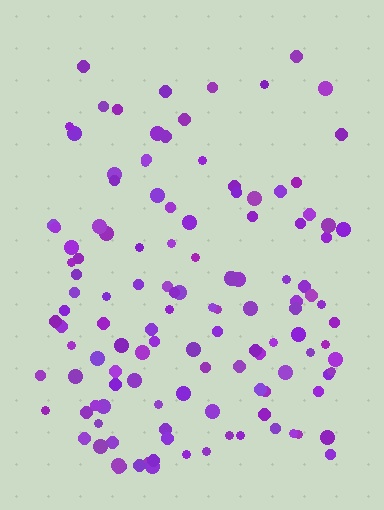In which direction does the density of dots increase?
From top to bottom, with the bottom side densest.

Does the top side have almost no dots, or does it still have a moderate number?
Still a moderate number, just noticeably fewer than the bottom.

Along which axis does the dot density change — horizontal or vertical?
Vertical.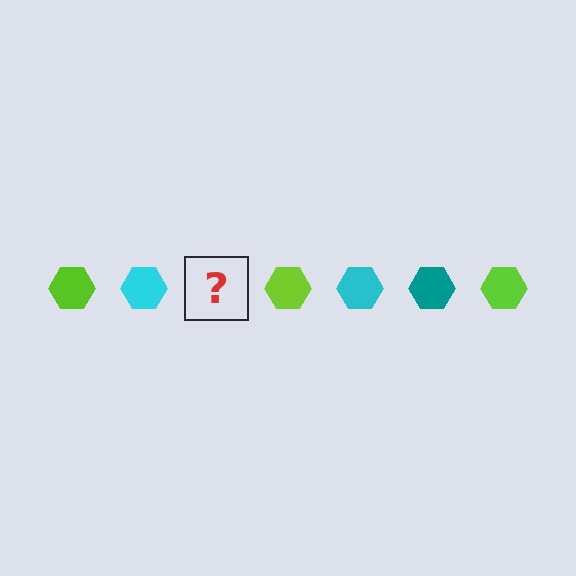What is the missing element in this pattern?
The missing element is a teal hexagon.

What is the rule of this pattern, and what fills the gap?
The rule is that the pattern cycles through lime, cyan, teal hexagons. The gap should be filled with a teal hexagon.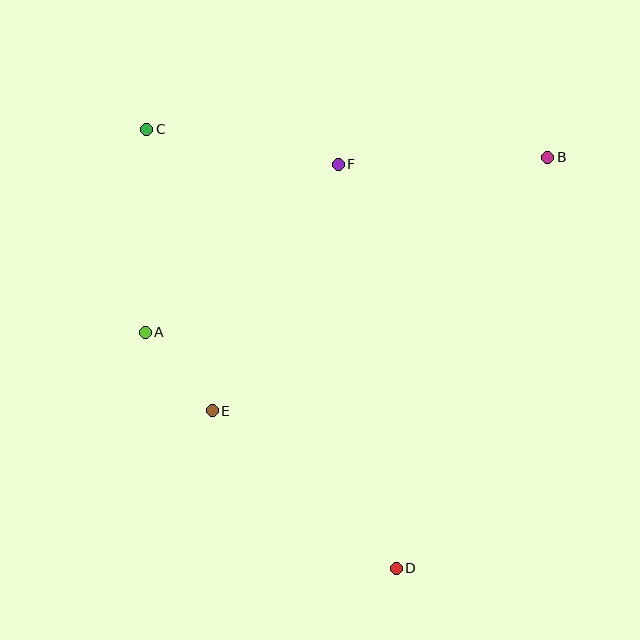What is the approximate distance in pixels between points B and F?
The distance between B and F is approximately 209 pixels.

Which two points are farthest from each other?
Points C and D are farthest from each other.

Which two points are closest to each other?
Points A and E are closest to each other.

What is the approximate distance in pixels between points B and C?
The distance between B and C is approximately 402 pixels.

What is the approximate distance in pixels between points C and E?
The distance between C and E is approximately 289 pixels.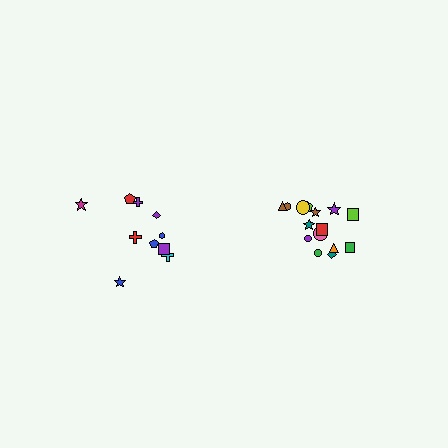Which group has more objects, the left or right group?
The right group.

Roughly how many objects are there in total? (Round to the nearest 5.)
Roughly 25 objects in total.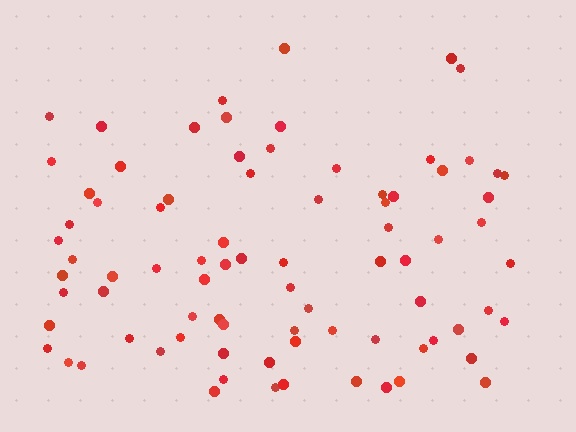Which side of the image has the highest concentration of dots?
The bottom.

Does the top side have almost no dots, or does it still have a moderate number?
Still a moderate number, just noticeably fewer than the bottom.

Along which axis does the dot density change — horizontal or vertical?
Vertical.